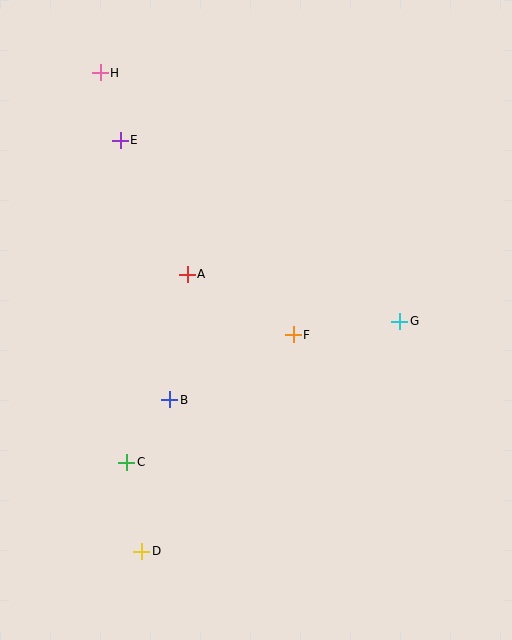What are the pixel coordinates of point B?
Point B is at (170, 400).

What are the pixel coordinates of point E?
Point E is at (120, 140).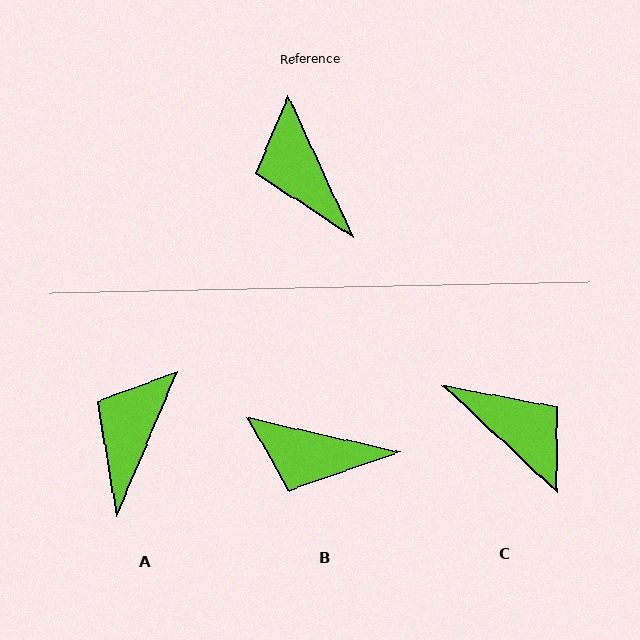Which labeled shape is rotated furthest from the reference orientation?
C, about 158 degrees away.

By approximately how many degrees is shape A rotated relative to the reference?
Approximately 48 degrees clockwise.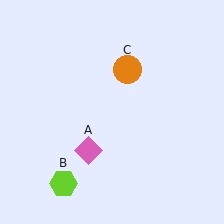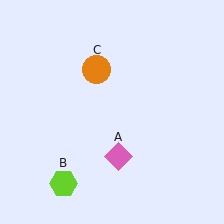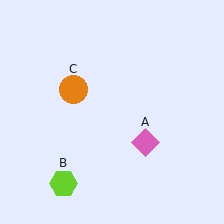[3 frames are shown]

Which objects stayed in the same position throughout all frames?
Lime hexagon (object B) remained stationary.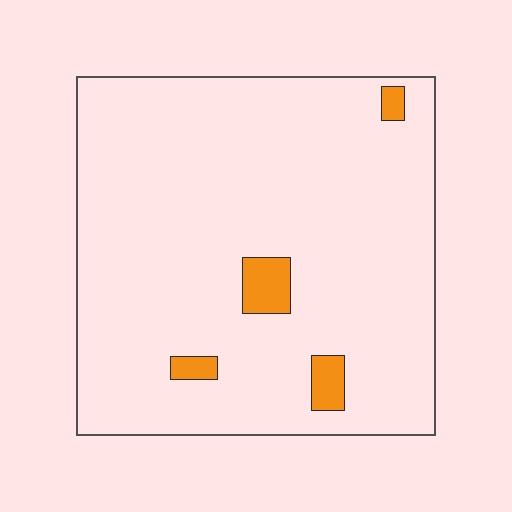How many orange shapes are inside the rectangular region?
4.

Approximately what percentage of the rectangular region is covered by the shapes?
Approximately 5%.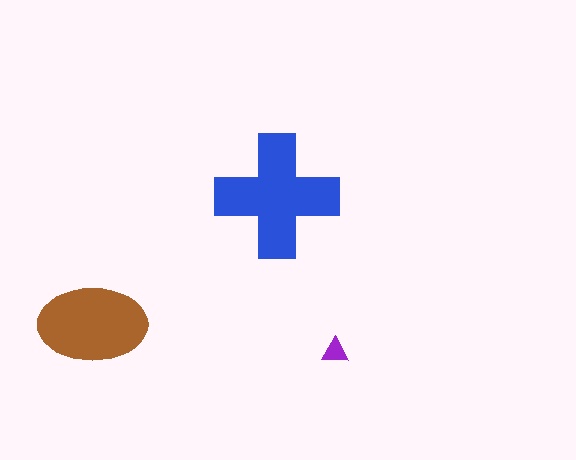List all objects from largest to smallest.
The blue cross, the brown ellipse, the purple triangle.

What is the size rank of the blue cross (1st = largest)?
1st.